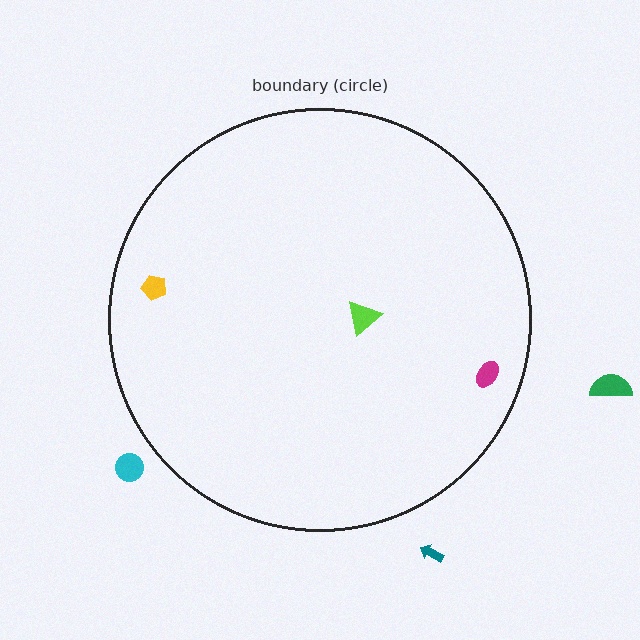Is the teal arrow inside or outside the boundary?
Outside.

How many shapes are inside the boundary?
3 inside, 3 outside.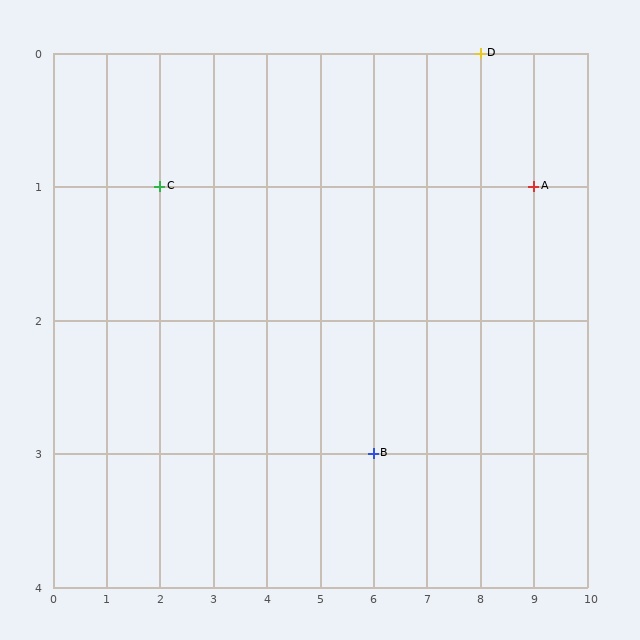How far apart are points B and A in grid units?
Points B and A are 3 columns and 2 rows apart (about 3.6 grid units diagonally).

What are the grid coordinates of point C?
Point C is at grid coordinates (2, 1).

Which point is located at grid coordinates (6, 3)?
Point B is at (6, 3).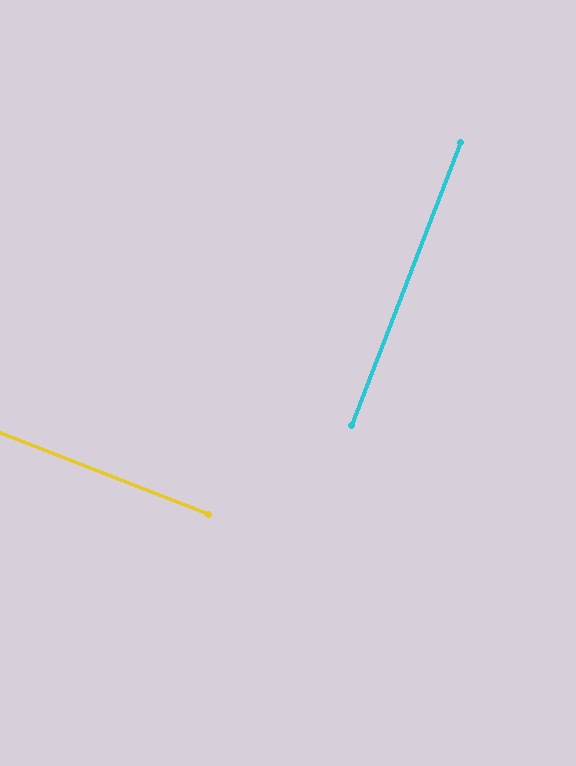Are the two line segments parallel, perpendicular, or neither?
Perpendicular — they meet at approximately 90°.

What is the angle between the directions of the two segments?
Approximately 90 degrees.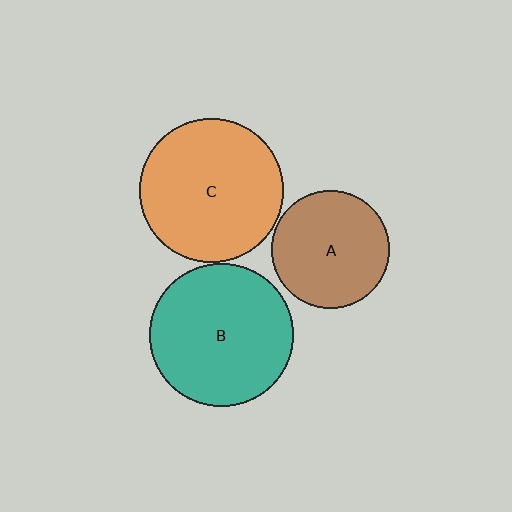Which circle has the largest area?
Circle C (orange).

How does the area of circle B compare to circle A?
Approximately 1.5 times.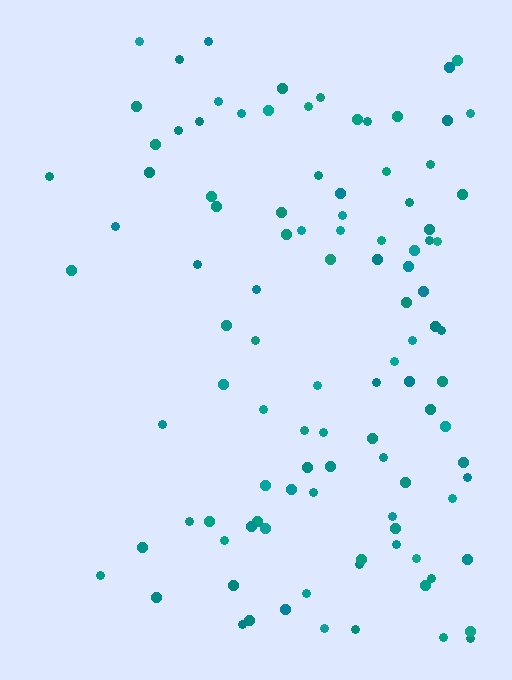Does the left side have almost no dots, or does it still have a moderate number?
Still a moderate number, just noticeably fewer than the right.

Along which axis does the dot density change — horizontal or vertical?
Horizontal.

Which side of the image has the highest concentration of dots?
The right.